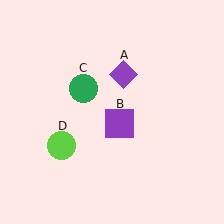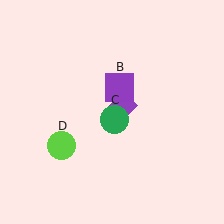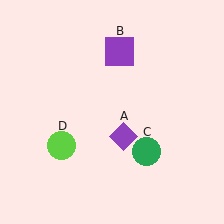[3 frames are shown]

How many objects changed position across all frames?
3 objects changed position: purple diamond (object A), purple square (object B), green circle (object C).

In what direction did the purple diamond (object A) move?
The purple diamond (object A) moved down.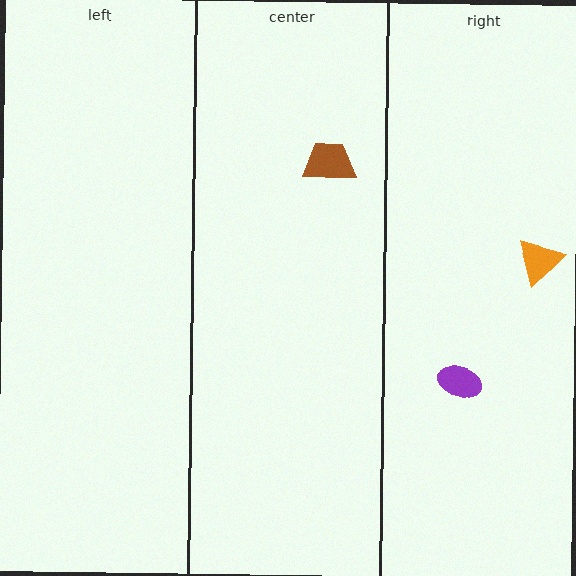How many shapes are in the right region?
2.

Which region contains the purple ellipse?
The right region.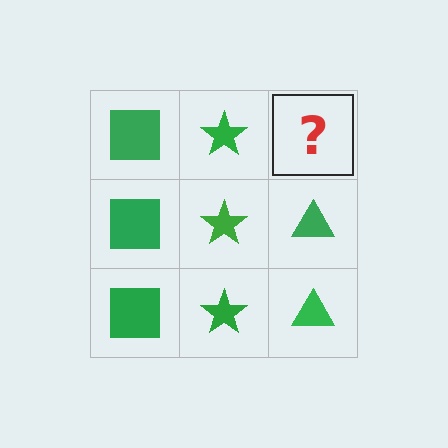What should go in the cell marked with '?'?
The missing cell should contain a green triangle.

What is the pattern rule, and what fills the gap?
The rule is that each column has a consistent shape. The gap should be filled with a green triangle.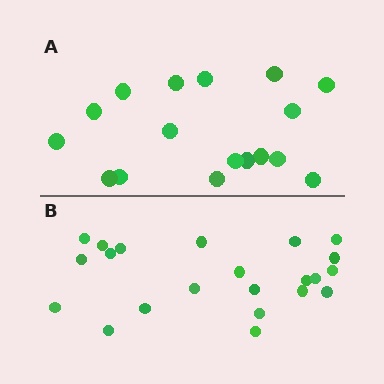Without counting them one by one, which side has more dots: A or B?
Region B (the bottom region) has more dots.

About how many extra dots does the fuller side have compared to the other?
Region B has about 5 more dots than region A.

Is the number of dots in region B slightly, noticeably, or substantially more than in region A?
Region B has noticeably more, but not dramatically so. The ratio is roughly 1.3 to 1.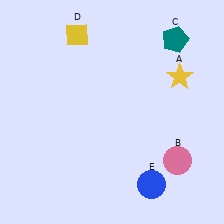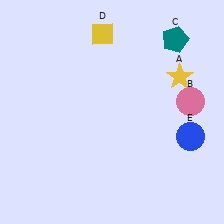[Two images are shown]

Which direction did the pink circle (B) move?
The pink circle (B) moved up.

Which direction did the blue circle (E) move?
The blue circle (E) moved up.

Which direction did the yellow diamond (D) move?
The yellow diamond (D) moved right.